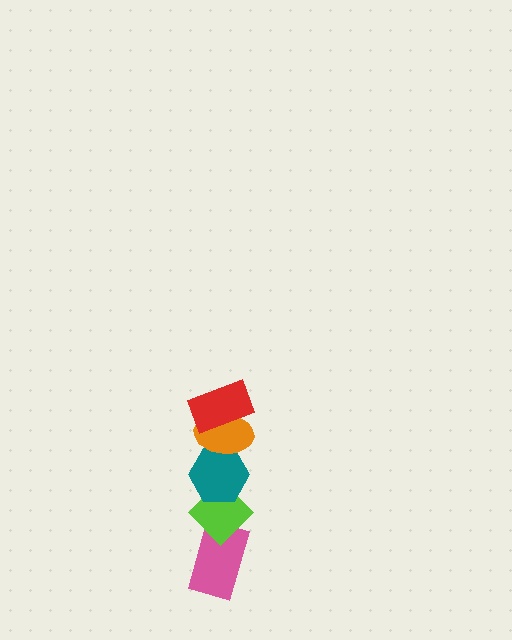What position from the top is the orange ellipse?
The orange ellipse is 2nd from the top.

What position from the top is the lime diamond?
The lime diamond is 4th from the top.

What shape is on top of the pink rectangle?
The lime diamond is on top of the pink rectangle.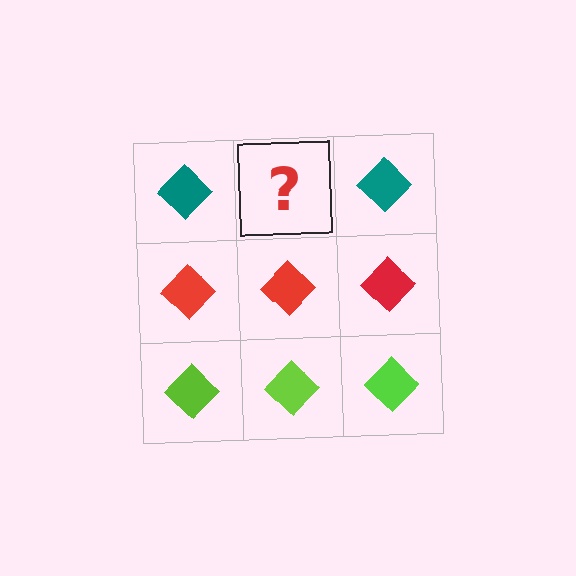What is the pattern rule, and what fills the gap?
The rule is that each row has a consistent color. The gap should be filled with a teal diamond.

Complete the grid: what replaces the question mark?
The question mark should be replaced with a teal diamond.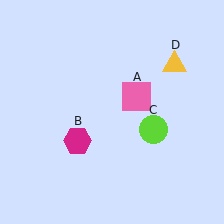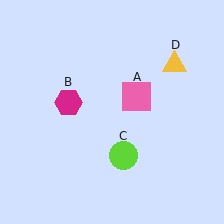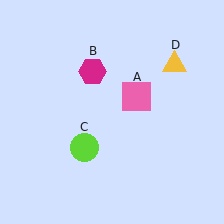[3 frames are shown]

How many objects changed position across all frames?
2 objects changed position: magenta hexagon (object B), lime circle (object C).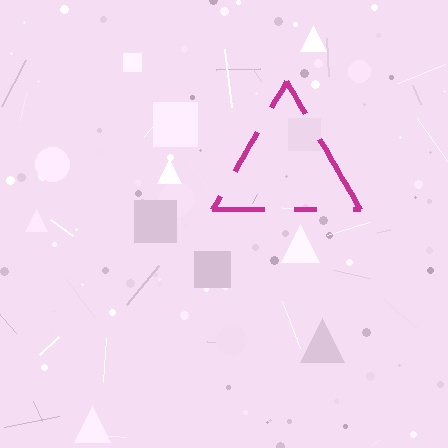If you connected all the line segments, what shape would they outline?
They would outline a triangle.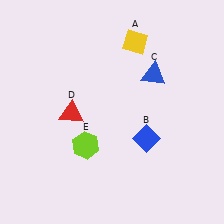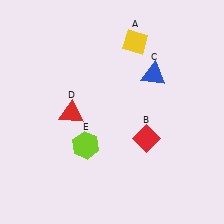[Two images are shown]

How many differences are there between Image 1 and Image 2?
There is 1 difference between the two images.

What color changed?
The diamond (B) changed from blue in Image 1 to red in Image 2.